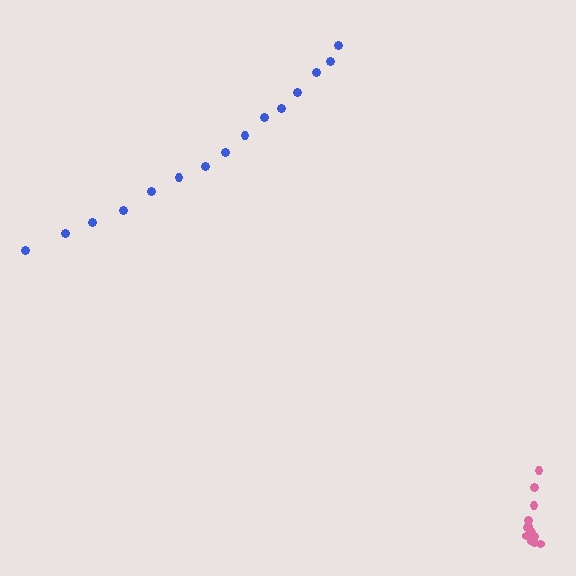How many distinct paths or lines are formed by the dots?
There are 2 distinct paths.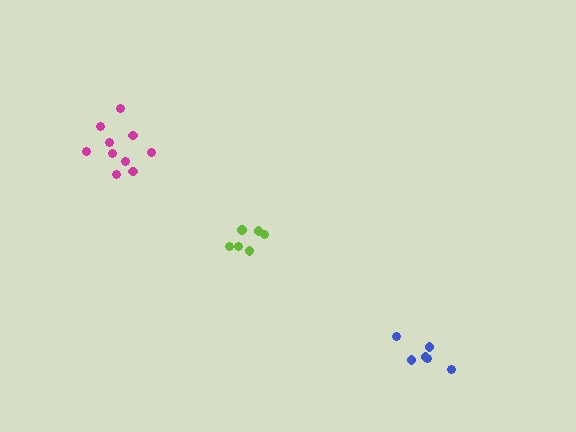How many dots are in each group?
Group 1: 10 dots, Group 2: 6 dots, Group 3: 6 dots (22 total).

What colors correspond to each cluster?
The clusters are colored: magenta, blue, lime.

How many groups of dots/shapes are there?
There are 3 groups.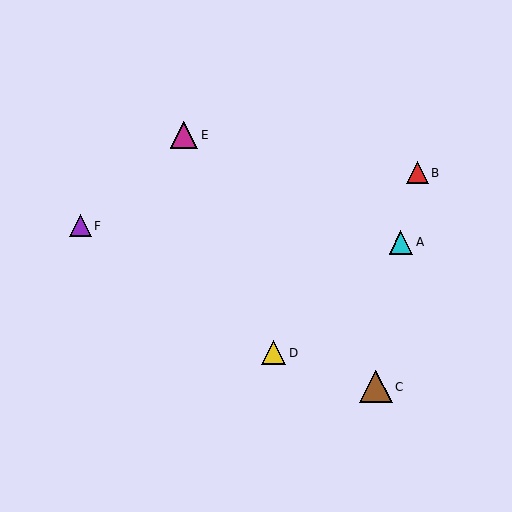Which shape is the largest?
The brown triangle (labeled C) is the largest.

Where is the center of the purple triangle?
The center of the purple triangle is at (80, 226).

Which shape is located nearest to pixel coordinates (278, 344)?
The yellow triangle (labeled D) at (274, 353) is nearest to that location.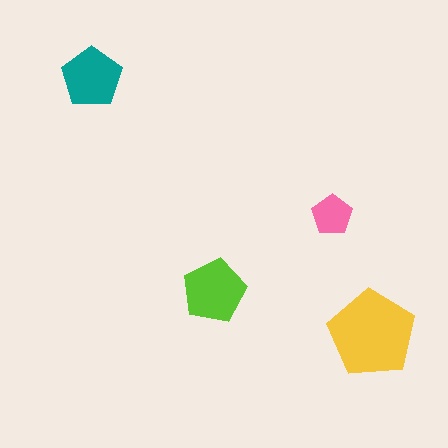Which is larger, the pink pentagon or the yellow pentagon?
The yellow one.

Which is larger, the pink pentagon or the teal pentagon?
The teal one.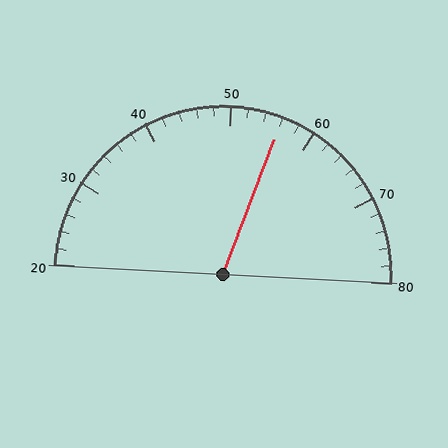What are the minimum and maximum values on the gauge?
The gauge ranges from 20 to 80.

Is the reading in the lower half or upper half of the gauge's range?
The reading is in the upper half of the range (20 to 80).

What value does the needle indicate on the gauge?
The needle indicates approximately 56.